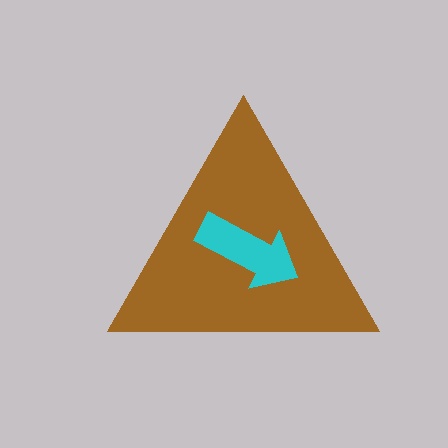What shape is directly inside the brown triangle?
The cyan arrow.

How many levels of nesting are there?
2.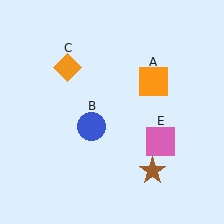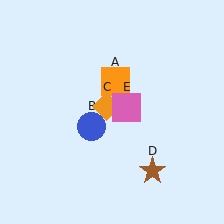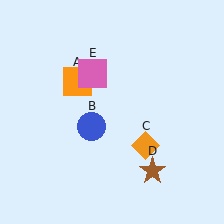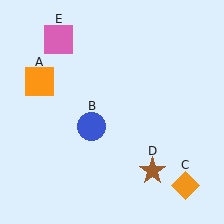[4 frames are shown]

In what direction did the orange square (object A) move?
The orange square (object A) moved left.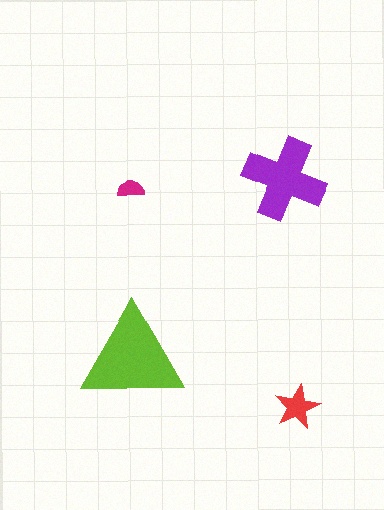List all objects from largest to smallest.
The lime triangle, the purple cross, the red star, the magenta semicircle.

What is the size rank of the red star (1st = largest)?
3rd.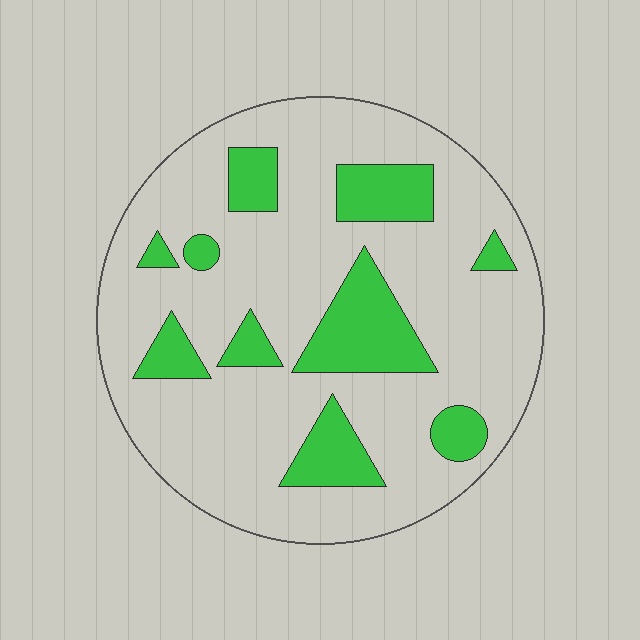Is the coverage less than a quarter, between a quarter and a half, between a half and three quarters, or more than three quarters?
Less than a quarter.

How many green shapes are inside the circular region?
10.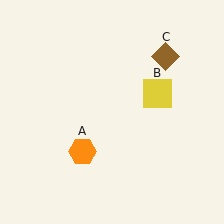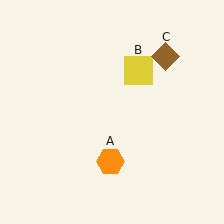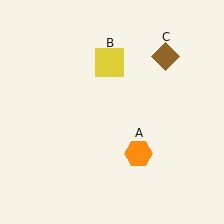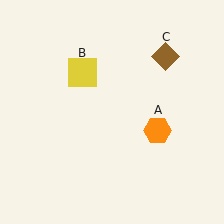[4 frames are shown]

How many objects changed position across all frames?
2 objects changed position: orange hexagon (object A), yellow square (object B).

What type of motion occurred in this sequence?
The orange hexagon (object A), yellow square (object B) rotated counterclockwise around the center of the scene.